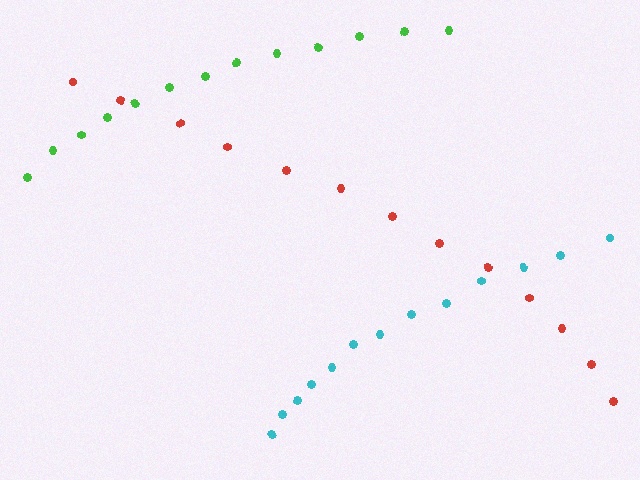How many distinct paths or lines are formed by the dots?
There are 3 distinct paths.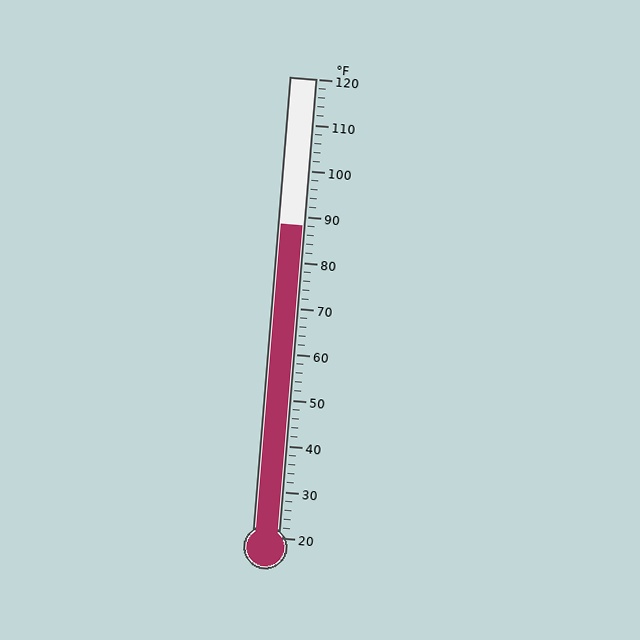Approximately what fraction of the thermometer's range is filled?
The thermometer is filled to approximately 70% of its range.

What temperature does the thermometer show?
The thermometer shows approximately 88°F.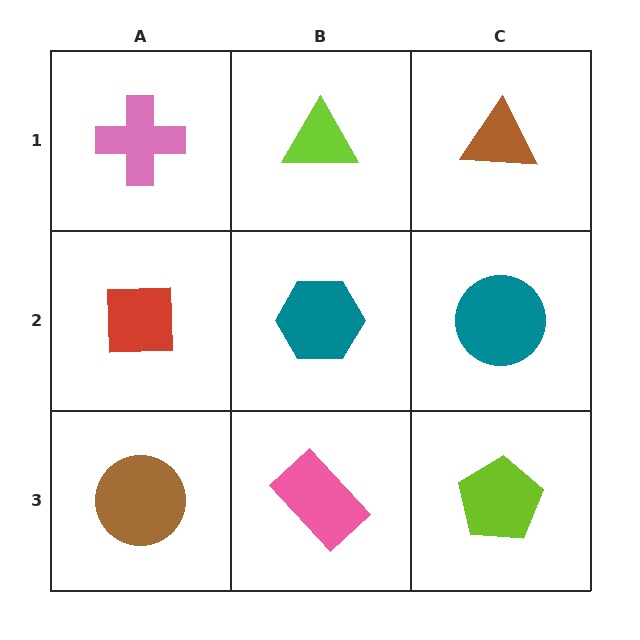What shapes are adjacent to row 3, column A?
A red square (row 2, column A), a pink rectangle (row 3, column B).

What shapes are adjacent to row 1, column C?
A teal circle (row 2, column C), a lime triangle (row 1, column B).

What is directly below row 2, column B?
A pink rectangle.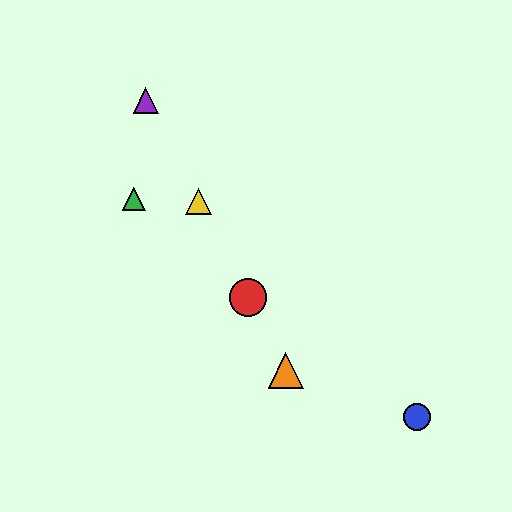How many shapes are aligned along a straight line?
4 shapes (the red circle, the yellow triangle, the purple triangle, the orange triangle) are aligned along a straight line.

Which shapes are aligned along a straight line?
The red circle, the yellow triangle, the purple triangle, the orange triangle are aligned along a straight line.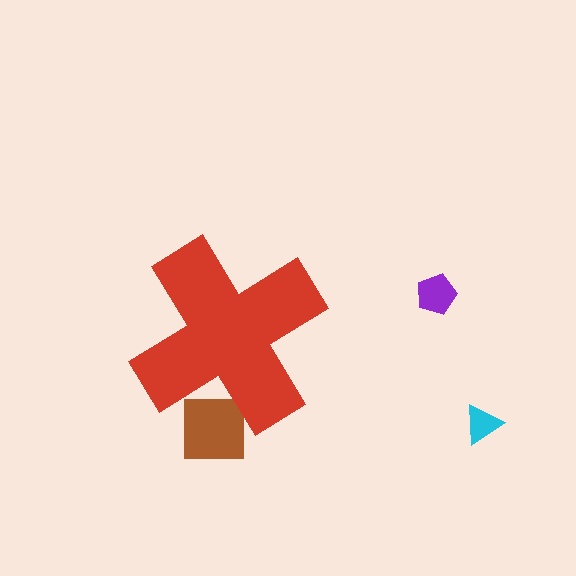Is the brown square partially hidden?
Yes, the brown square is partially hidden behind the red cross.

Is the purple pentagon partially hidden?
No, the purple pentagon is fully visible.